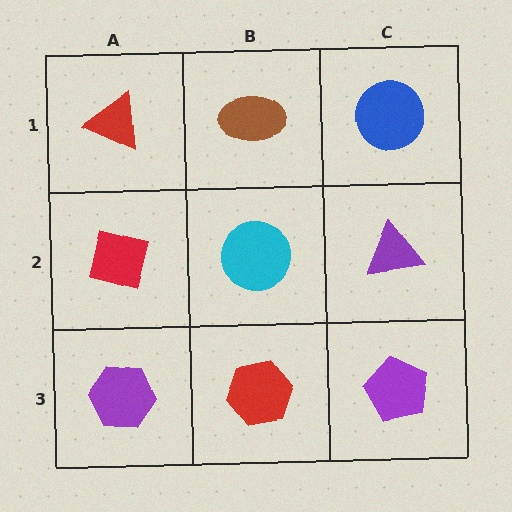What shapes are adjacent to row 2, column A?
A red triangle (row 1, column A), a purple hexagon (row 3, column A), a cyan circle (row 2, column B).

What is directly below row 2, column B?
A red hexagon.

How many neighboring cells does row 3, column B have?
3.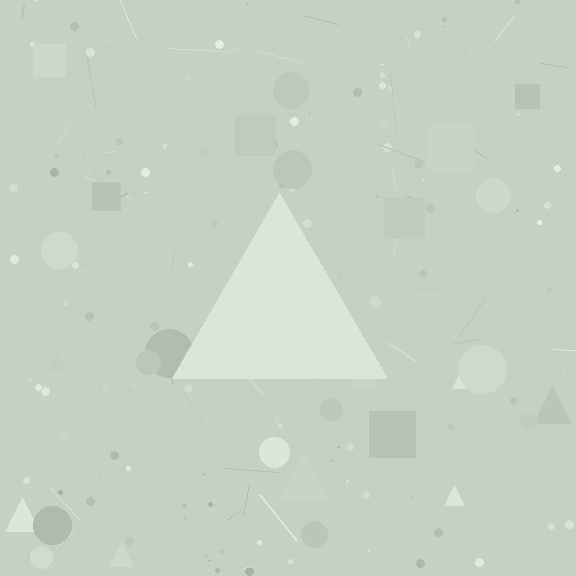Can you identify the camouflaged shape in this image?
The camouflaged shape is a triangle.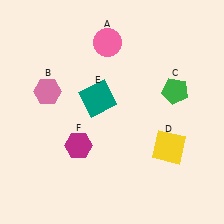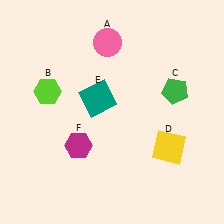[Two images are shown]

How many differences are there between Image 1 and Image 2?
There is 1 difference between the two images.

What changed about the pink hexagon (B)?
In Image 1, B is pink. In Image 2, it changed to lime.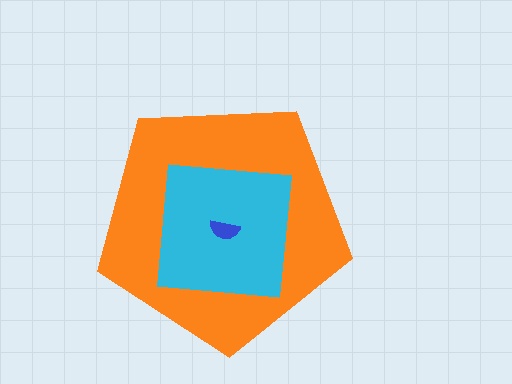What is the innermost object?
The blue semicircle.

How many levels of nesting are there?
3.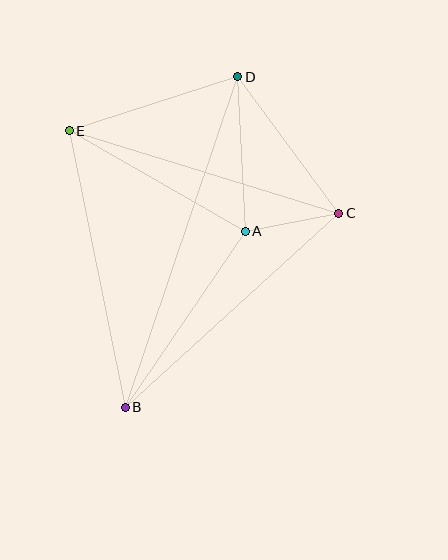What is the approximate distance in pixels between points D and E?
The distance between D and E is approximately 177 pixels.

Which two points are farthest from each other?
Points B and D are farthest from each other.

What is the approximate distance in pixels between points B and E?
The distance between B and E is approximately 282 pixels.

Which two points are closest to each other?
Points A and C are closest to each other.